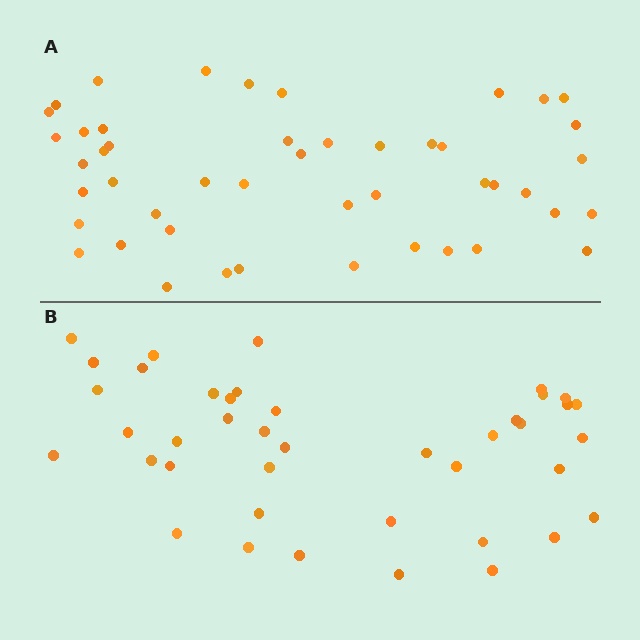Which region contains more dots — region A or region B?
Region A (the top region) has more dots.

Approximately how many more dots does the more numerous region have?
Region A has about 6 more dots than region B.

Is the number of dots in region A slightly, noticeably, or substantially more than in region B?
Region A has only slightly more — the two regions are fairly close. The ratio is roughly 1.1 to 1.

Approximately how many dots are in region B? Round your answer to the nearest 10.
About 40 dots. (The exact count is 41, which rounds to 40.)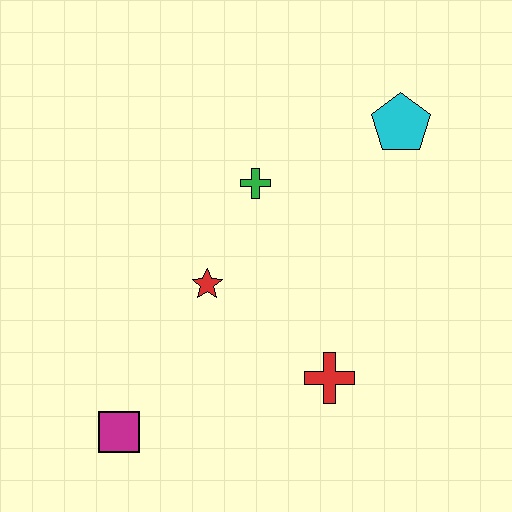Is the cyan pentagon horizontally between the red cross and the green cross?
No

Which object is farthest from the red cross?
The cyan pentagon is farthest from the red cross.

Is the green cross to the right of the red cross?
No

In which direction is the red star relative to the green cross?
The red star is below the green cross.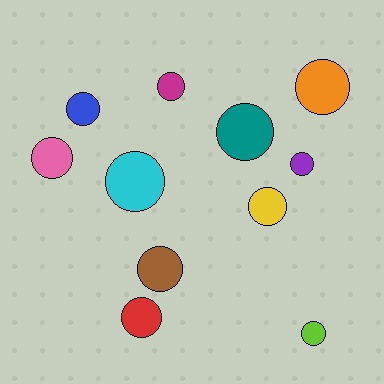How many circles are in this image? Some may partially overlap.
There are 11 circles.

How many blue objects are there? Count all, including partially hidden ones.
There is 1 blue object.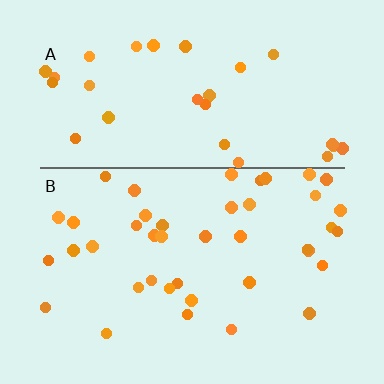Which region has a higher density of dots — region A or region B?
B (the bottom).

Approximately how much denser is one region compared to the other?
Approximately 1.3× — region B over region A.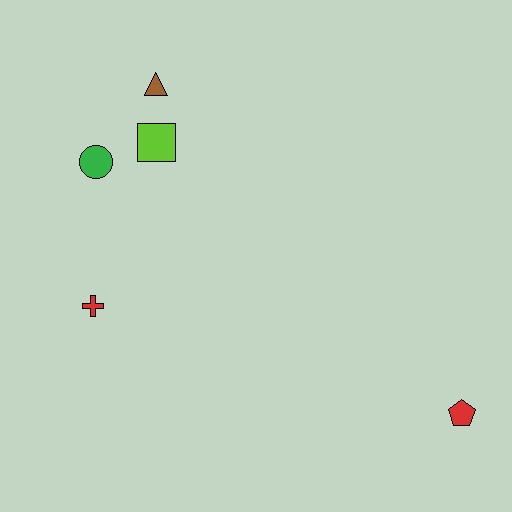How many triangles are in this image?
There is 1 triangle.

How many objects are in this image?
There are 5 objects.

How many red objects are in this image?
There are 2 red objects.